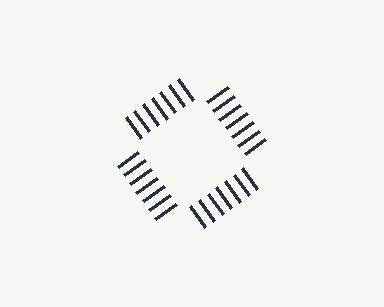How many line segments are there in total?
28 — 7 along each of the 4 edges.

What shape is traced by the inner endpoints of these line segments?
An illusory square — the line segments terminate on its edges but no continuous stroke is drawn.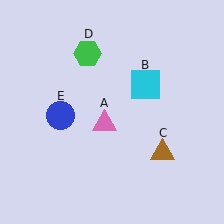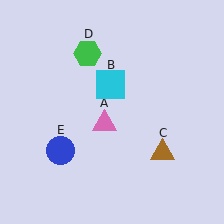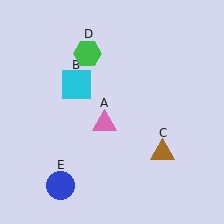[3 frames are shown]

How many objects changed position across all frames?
2 objects changed position: cyan square (object B), blue circle (object E).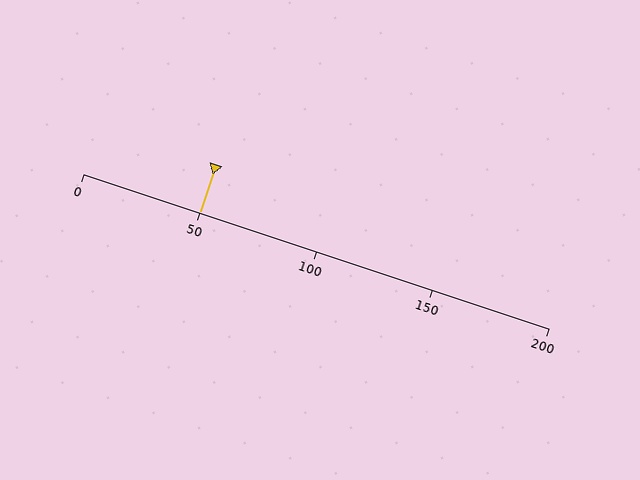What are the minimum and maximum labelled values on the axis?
The axis runs from 0 to 200.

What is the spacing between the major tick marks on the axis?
The major ticks are spaced 50 apart.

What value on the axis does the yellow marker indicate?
The marker indicates approximately 50.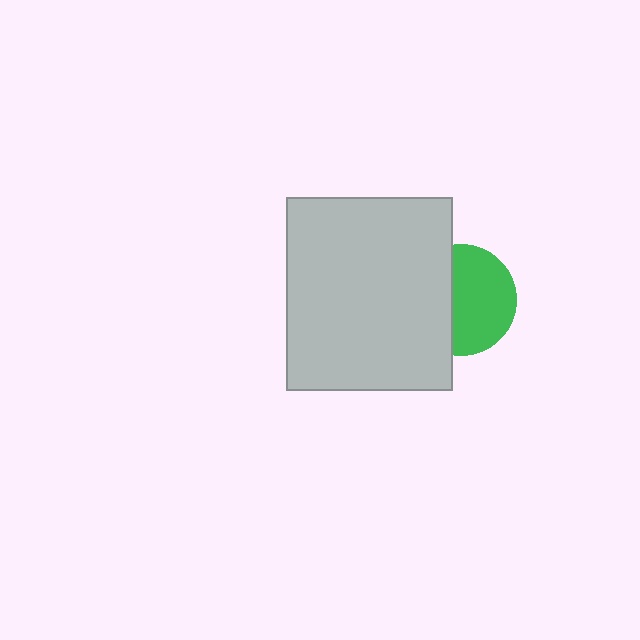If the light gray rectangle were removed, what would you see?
You would see the complete green circle.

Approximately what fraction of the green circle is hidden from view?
Roughly 41% of the green circle is hidden behind the light gray rectangle.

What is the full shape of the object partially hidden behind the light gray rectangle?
The partially hidden object is a green circle.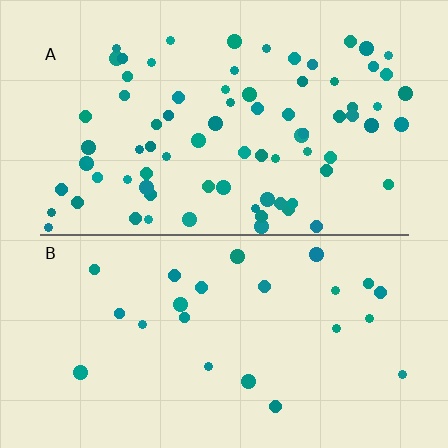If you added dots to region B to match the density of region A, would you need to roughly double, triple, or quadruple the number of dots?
Approximately triple.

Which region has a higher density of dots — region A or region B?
A (the top).